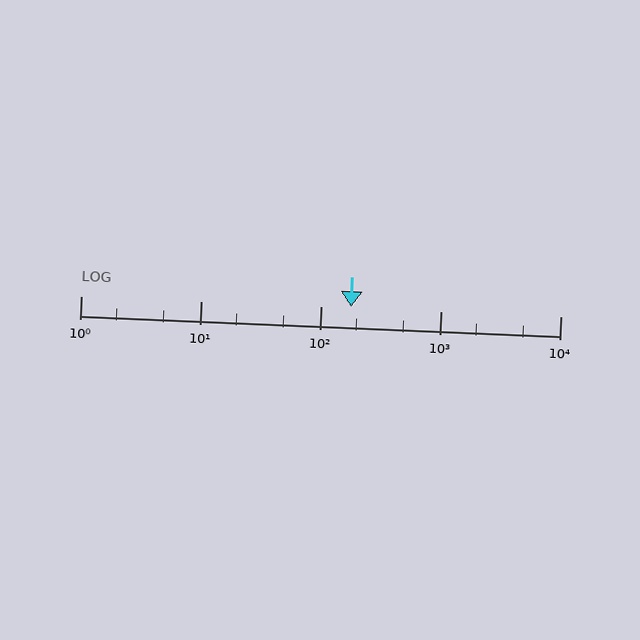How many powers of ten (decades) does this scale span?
The scale spans 4 decades, from 1 to 10000.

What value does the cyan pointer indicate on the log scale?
The pointer indicates approximately 180.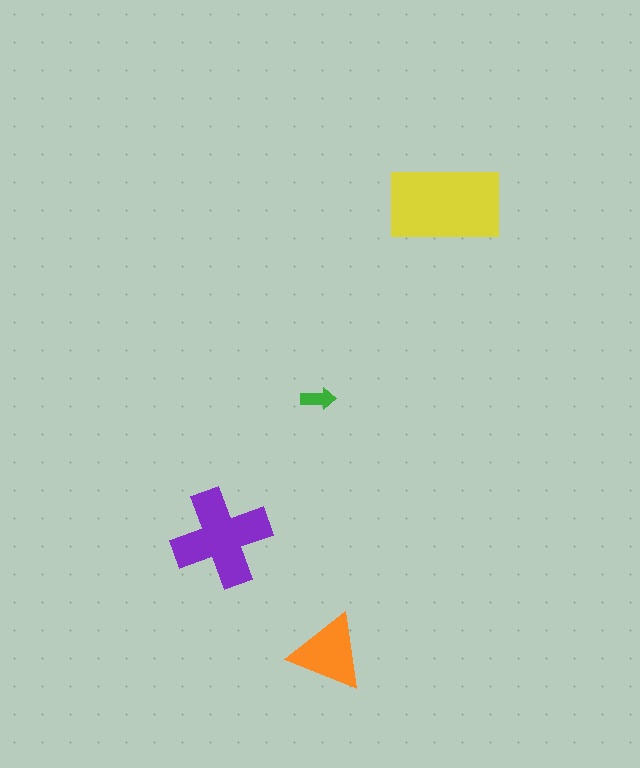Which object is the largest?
The yellow rectangle.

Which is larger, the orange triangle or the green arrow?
The orange triangle.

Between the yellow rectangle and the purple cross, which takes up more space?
The yellow rectangle.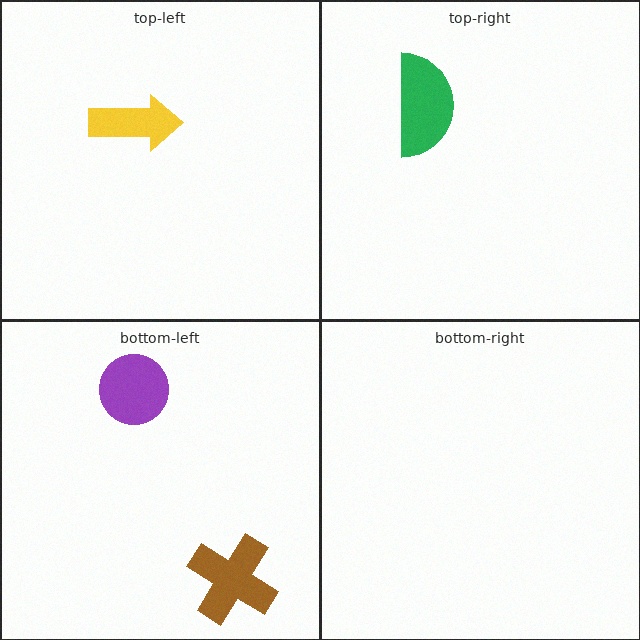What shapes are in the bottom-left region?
The purple circle, the brown cross.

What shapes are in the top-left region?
The yellow arrow.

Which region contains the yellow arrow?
The top-left region.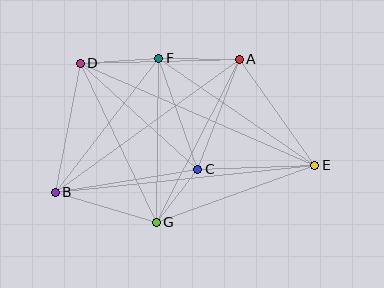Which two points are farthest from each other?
Points B and E are farthest from each other.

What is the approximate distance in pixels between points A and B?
The distance between A and B is approximately 227 pixels.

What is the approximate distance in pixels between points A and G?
The distance between A and G is approximately 183 pixels.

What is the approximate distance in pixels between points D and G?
The distance between D and G is approximately 176 pixels.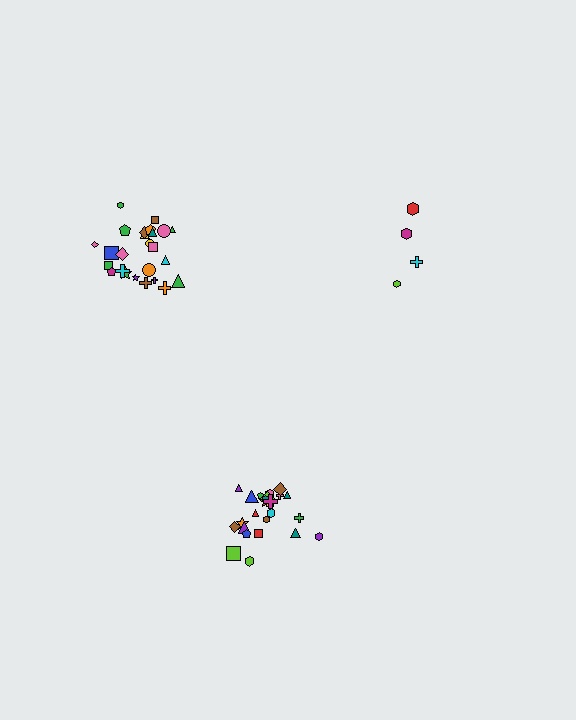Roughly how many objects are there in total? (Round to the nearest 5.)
Roughly 55 objects in total.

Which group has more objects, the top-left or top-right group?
The top-left group.